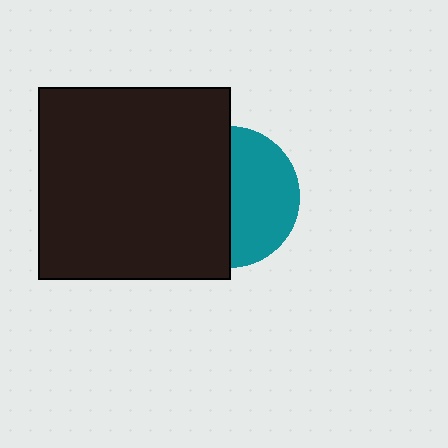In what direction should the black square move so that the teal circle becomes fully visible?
The black square should move left. That is the shortest direction to clear the overlap and leave the teal circle fully visible.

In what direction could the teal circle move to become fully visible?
The teal circle could move right. That would shift it out from behind the black square entirely.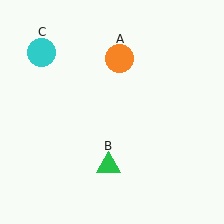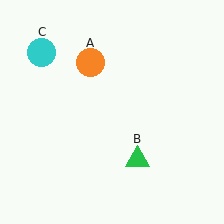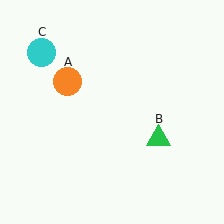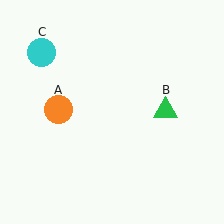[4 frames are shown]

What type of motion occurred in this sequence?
The orange circle (object A), green triangle (object B) rotated counterclockwise around the center of the scene.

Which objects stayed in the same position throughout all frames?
Cyan circle (object C) remained stationary.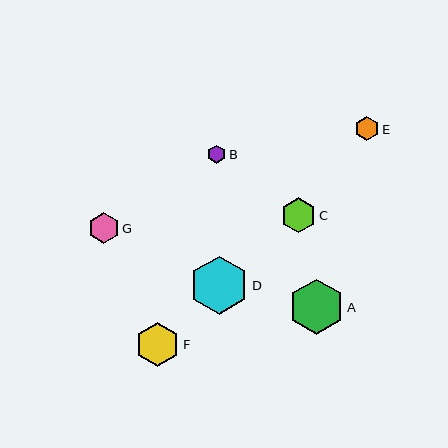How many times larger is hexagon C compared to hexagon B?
Hexagon C is approximately 2.0 times the size of hexagon B.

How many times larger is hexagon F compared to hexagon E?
Hexagon F is approximately 1.8 times the size of hexagon E.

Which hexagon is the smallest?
Hexagon B is the smallest with a size of approximately 18 pixels.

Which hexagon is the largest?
Hexagon D is the largest with a size of approximately 59 pixels.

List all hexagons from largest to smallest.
From largest to smallest: D, A, F, C, G, E, B.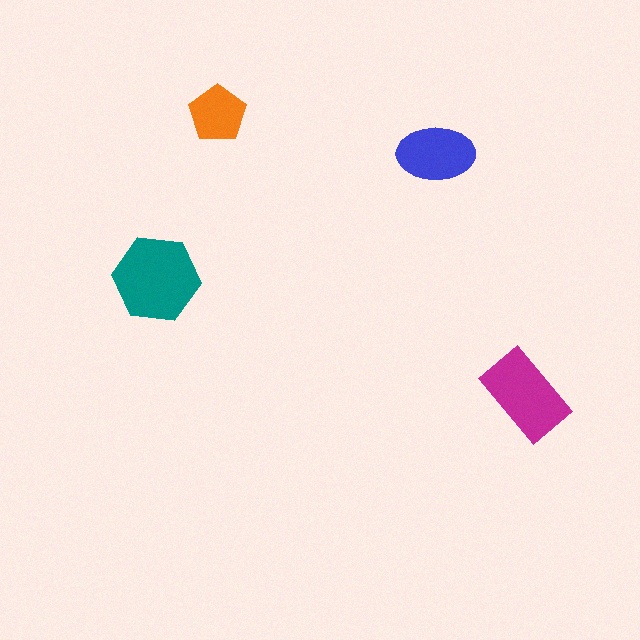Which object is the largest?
The teal hexagon.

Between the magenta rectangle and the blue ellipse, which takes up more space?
The magenta rectangle.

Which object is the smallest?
The orange pentagon.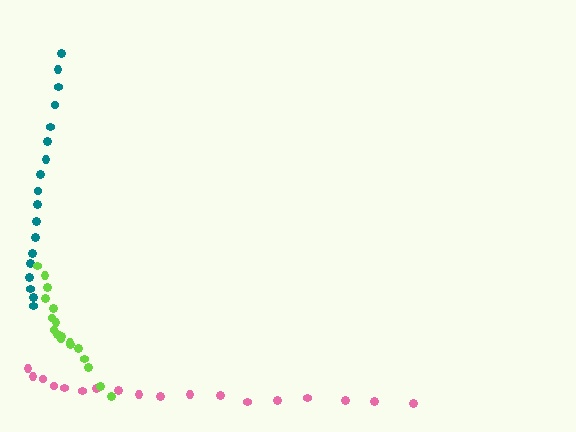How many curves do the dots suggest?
There are 3 distinct paths.